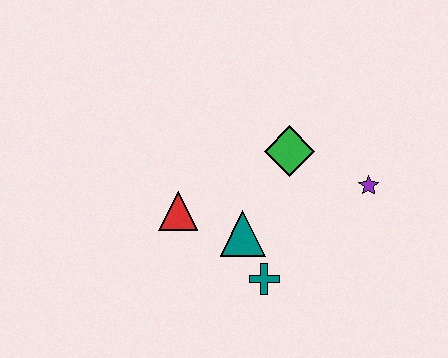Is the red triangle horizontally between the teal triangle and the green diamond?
No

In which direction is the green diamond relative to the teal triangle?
The green diamond is above the teal triangle.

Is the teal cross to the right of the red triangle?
Yes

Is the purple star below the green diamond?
Yes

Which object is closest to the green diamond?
The purple star is closest to the green diamond.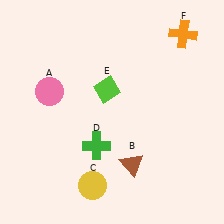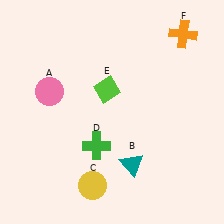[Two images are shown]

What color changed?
The triangle (B) changed from brown in Image 1 to teal in Image 2.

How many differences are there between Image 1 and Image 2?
There is 1 difference between the two images.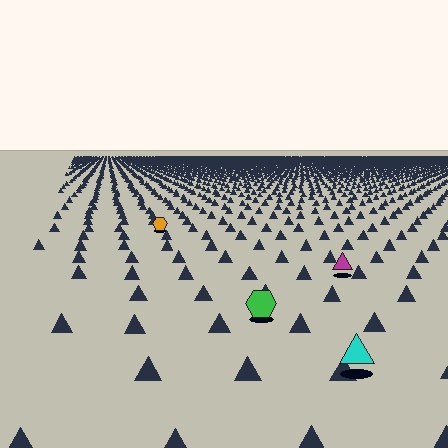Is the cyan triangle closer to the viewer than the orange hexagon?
Yes. The cyan triangle is closer — you can tell from the texture gradient: the ground texture is coarser near it.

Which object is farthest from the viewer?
The orange hexagon is farthest from the viewer. It appears smaller and the ground texture around it is denser.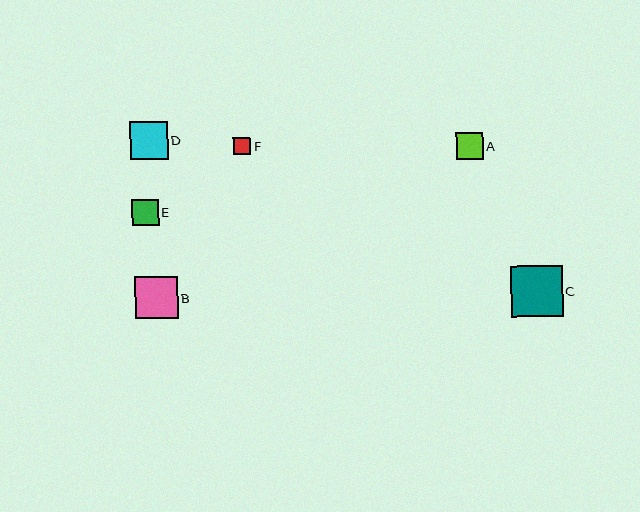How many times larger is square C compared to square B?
Square C is approximately 1.2 times the size of square B.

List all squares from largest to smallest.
From largest to smallest: C, B, D, A, E, F.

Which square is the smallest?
Square F is the smallest with a size of approximately 17 pixels.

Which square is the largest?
Square C is the largest with a size of approximately 52 pixels.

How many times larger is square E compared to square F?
Square E is approximately 1.6 times the size of square F.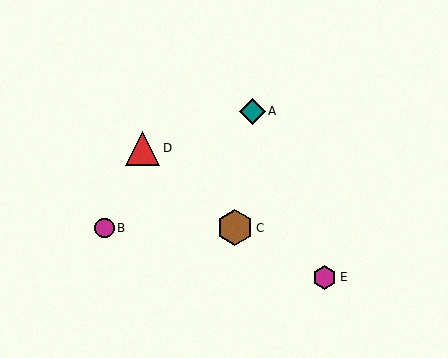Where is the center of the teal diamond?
The center of the teal diamond is at (252, 111).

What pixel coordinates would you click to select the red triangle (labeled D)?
Click at (142, 148) to select the red triangle D.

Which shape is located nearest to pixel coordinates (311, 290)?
The magenta hexagon (labeled E) at (325, 277) is nearest to that location.